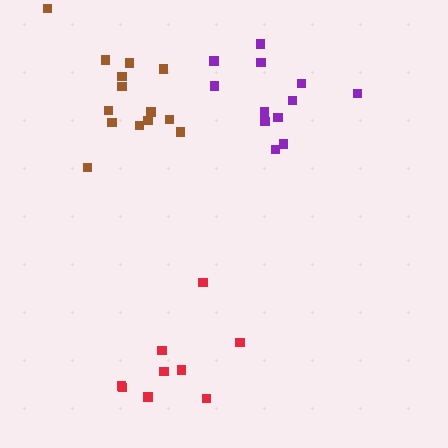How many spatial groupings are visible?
There are 3 spatial groupings.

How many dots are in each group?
Group 1: 9 dots, Group 2: 12 dots, Group 3: 14 dots (35 total).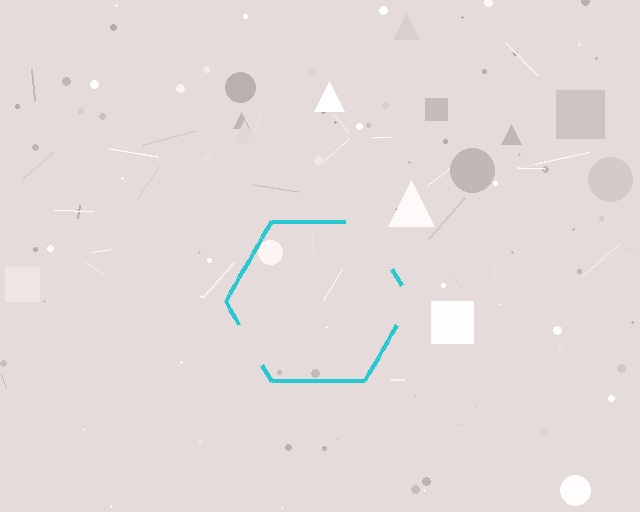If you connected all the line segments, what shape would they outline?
They would outline a hexagon.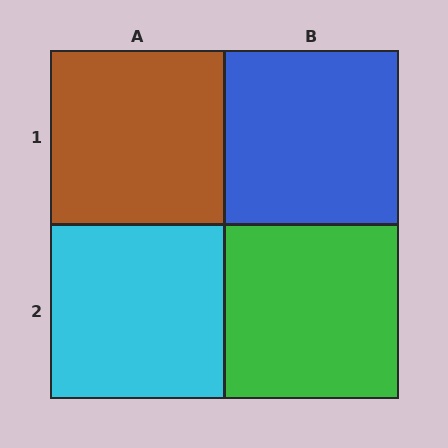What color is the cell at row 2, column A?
Cyan.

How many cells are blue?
1 cell is blue.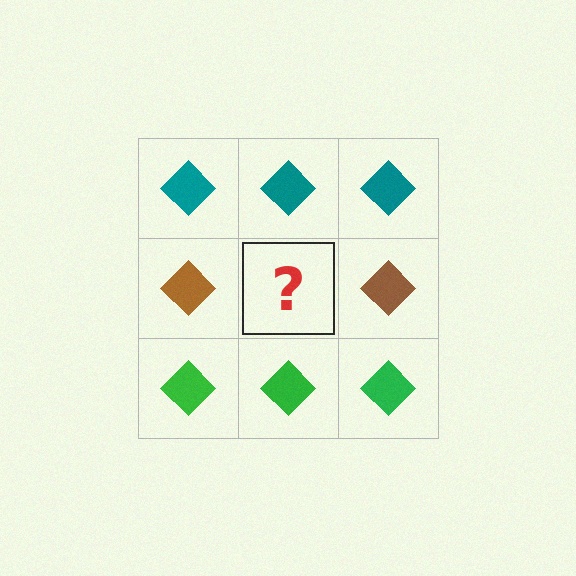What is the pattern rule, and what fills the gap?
The rule is that each row has a consistent color. The gap should be filled with a brown diamond.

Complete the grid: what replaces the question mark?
The question mark should be replaced with a brown diamond.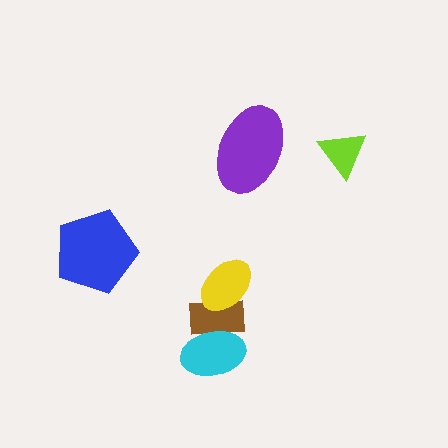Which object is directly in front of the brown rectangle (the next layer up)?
The cyan ellipse is directly in front of the brown rectangle.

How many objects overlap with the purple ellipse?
0 objects overlap with the purple ellipse.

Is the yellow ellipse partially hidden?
No, no other shape covers it.